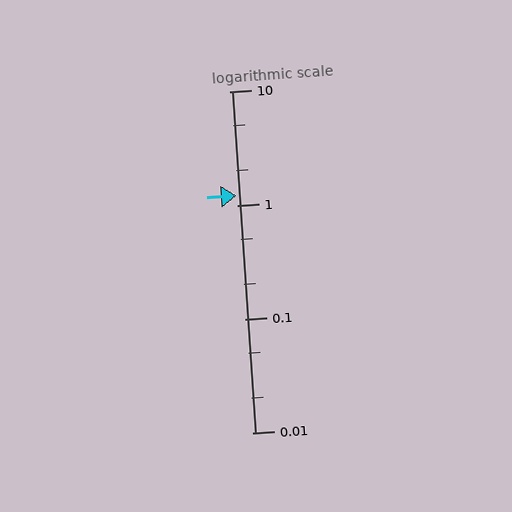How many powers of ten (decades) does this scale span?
The scale spans 3 decades, from 0.01 to 10.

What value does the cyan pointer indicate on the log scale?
The pointer indicates approximately 1.2.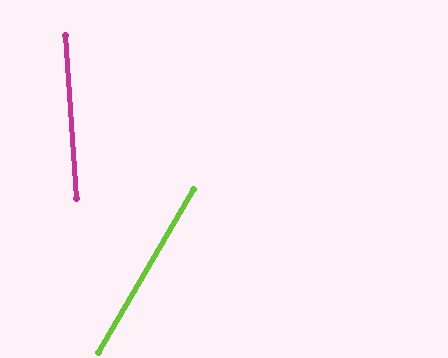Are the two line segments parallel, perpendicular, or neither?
Neither parallel nor perpendicular — they differ by about 34°.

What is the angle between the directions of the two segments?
Approximately 34 degrees.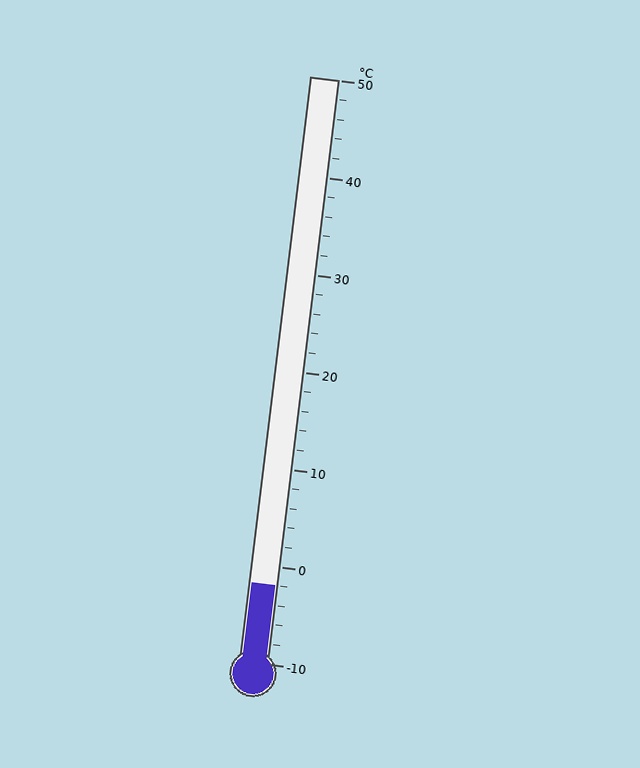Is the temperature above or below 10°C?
The temperature is below 10°C.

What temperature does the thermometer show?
The thermometer shows approximately -2°C.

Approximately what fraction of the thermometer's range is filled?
The thermometer is filled to approximately 15% of its range.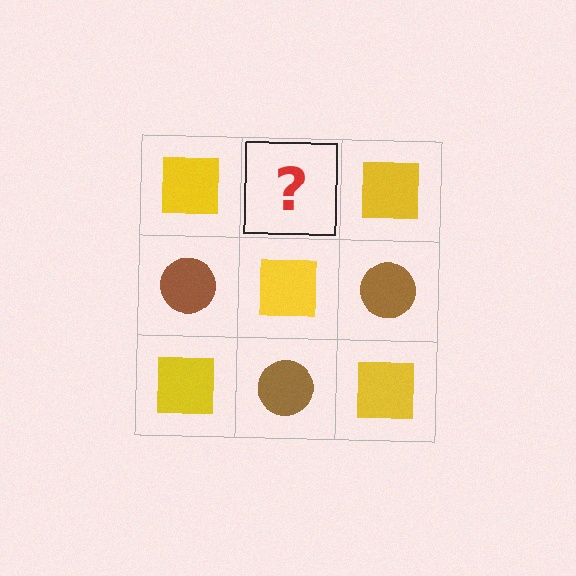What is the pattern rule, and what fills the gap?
The rule is that it alternates yellow square and brown circle in a checkerboard pattern. The gap should be filled with a brown circle.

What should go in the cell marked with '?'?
The missing cell should contain a brown circle.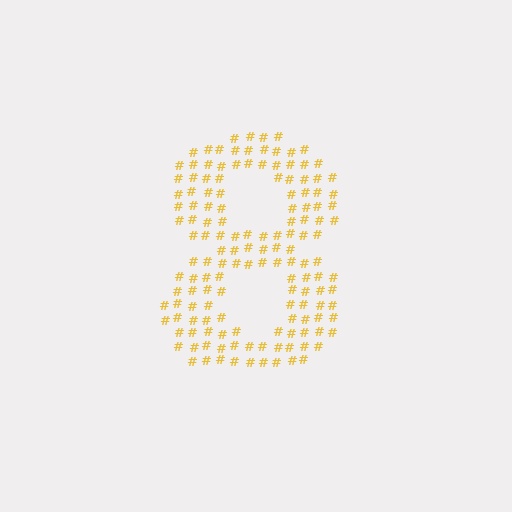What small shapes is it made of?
It is made of small hash symbols.